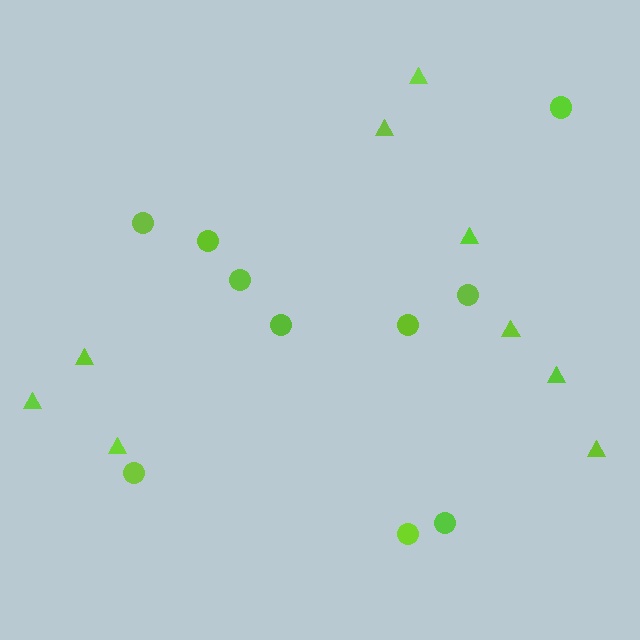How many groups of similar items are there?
There are 2 groups: one group of triangles (9) and one group of circles (10).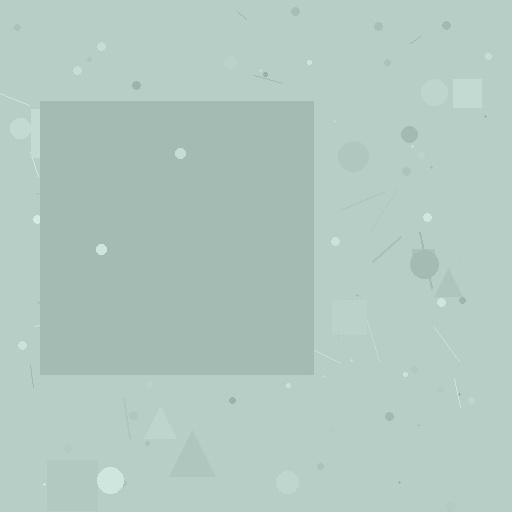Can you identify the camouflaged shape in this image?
The camouflaged shape is a square.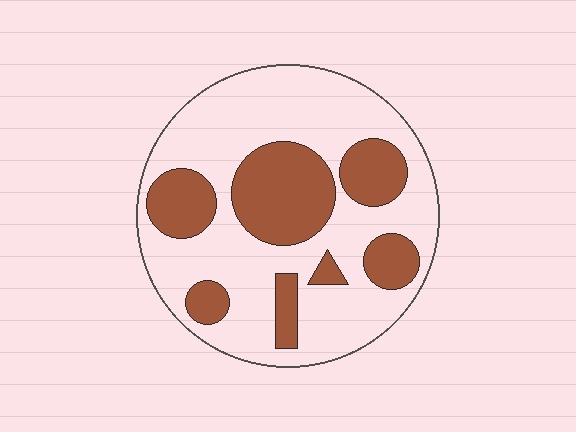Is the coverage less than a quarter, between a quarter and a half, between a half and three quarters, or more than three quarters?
Between a quarter and a half.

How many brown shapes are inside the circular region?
7.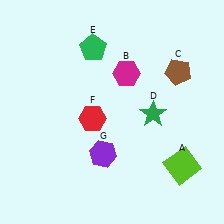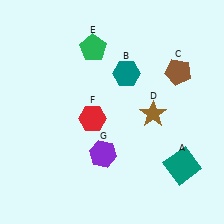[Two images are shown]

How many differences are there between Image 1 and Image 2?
There are 3 differences between the two images.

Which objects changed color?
A changed from lime to teal. B changed from magenta to teal. D changed from green to brown.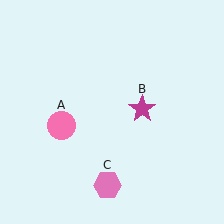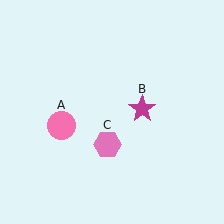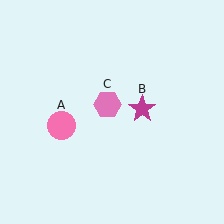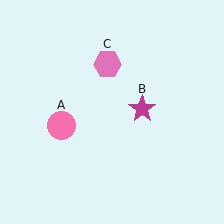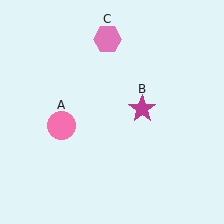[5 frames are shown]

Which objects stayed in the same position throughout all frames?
Pink circle (object A) and magenta star (object B) remained stationary.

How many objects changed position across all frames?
1 object changed position: pink hexagon (object C).